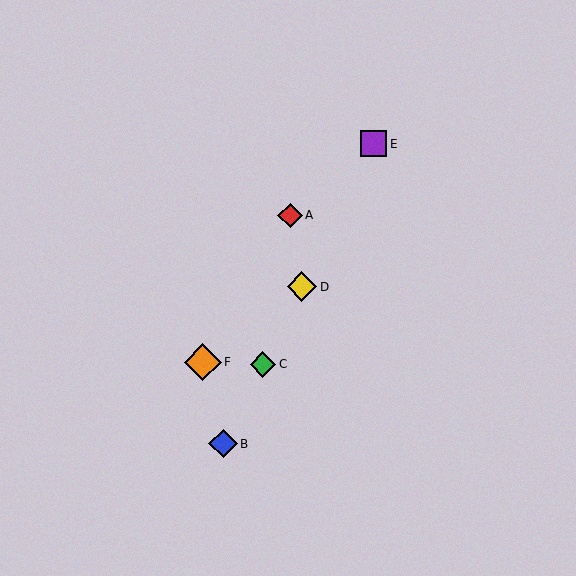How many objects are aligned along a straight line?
4 objects (B, C, D, E) are aligned along a straight line.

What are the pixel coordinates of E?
Object E is at (374, 144).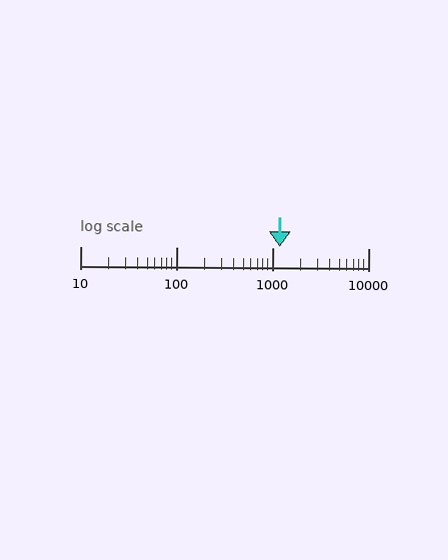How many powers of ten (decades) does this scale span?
The scale spans 3 decades, from 10 to 10000.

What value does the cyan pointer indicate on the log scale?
The pointer indicates approximately 1200.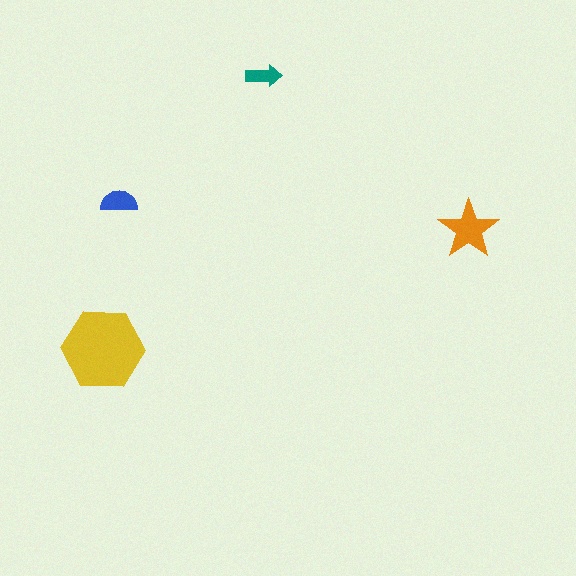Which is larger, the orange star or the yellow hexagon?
The yellow hexagon.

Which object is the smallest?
The teal arrow.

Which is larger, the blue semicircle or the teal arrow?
The blue semicircle.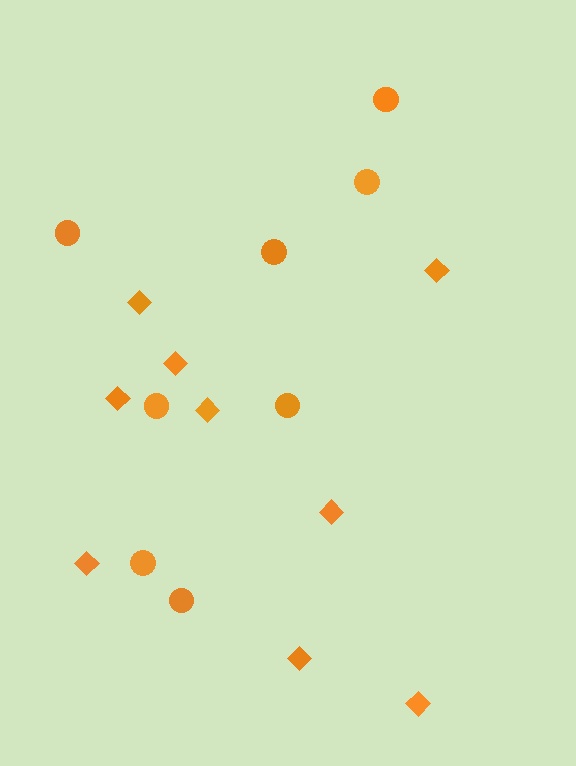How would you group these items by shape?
There are 2 groups: one group of diamonds (9) and one group of circles (8).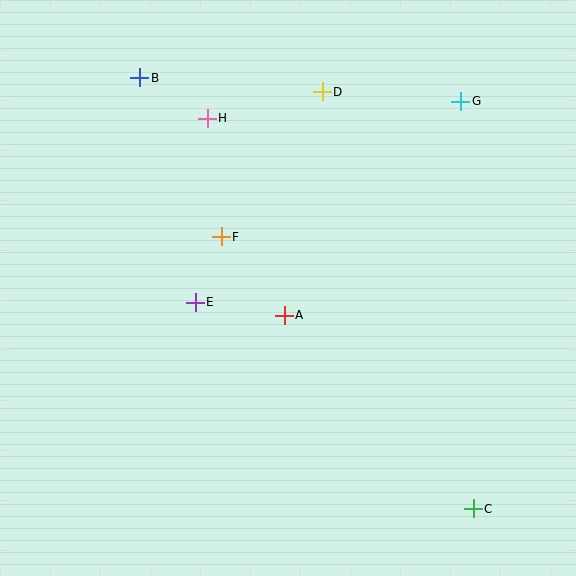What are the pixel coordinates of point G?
Point G is at (461, 101).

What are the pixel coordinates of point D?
Point D is at (322, 92).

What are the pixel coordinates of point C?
Point C is at (473, 509).